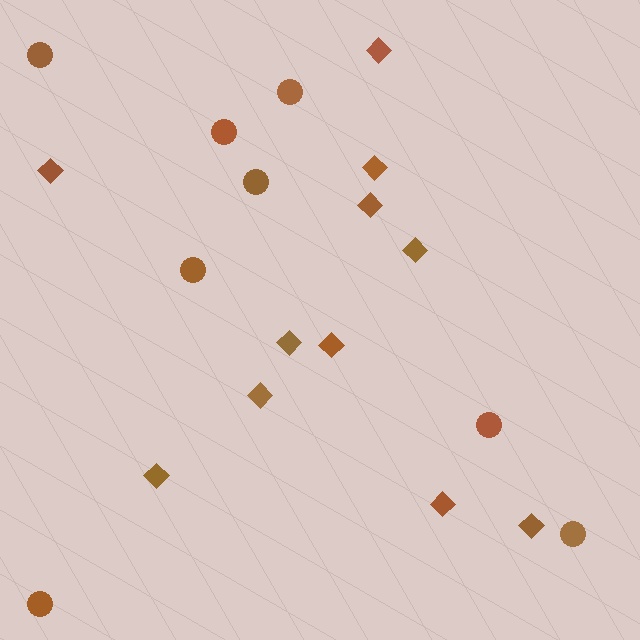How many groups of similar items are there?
There are 2 groups: one group of diamonds (11) and one group of circles (8).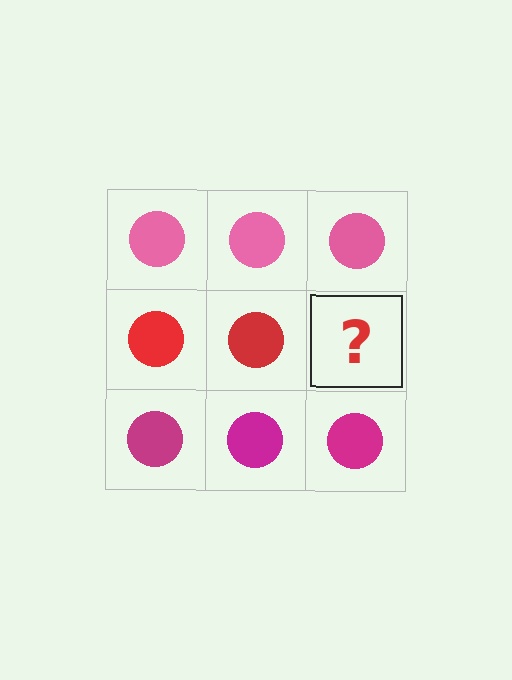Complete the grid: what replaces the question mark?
The question mark should be replaced with a red circle.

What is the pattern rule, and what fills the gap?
The rule is that each row has a consistent color. The gap should be filled with a red circle.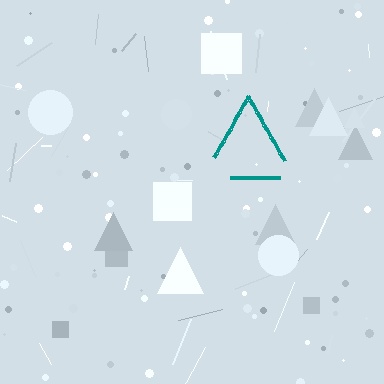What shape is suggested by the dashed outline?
The dashed outline suggests a triangle.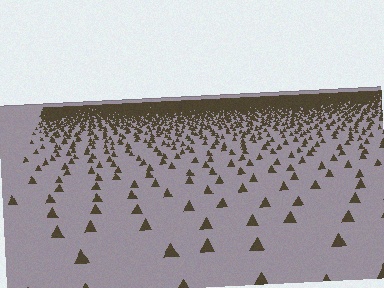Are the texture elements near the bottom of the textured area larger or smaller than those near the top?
Larger. Near the bottom, elements are closer to the viewer and appear at a bigger on-screen size.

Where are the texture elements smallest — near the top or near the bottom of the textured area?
Near the top.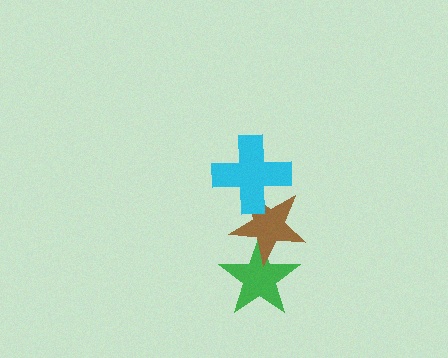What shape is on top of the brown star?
The cyan cross is on top of the brown star.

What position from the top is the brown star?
The brown star is 2nd from the top.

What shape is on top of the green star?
The brown star is on top of the green star.